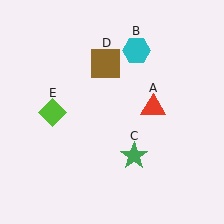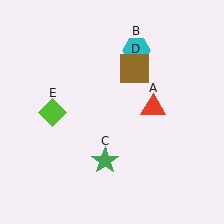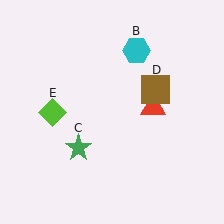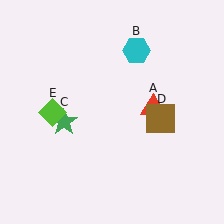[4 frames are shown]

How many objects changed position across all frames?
2 objects changed position: green star (object C), brown square (object D).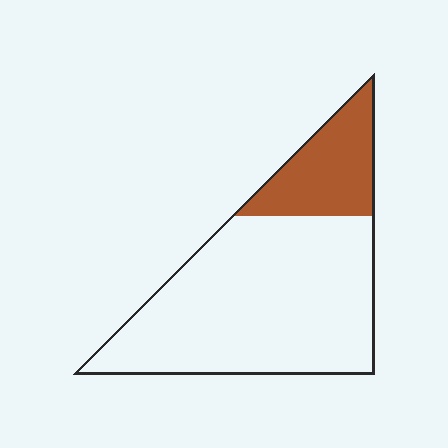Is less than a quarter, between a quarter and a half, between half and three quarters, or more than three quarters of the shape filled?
Less than a quarter.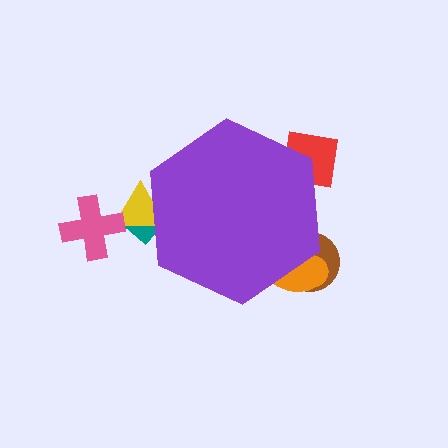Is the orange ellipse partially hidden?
Yes, the orange ellipse is partially hidden behind the purple hexagon.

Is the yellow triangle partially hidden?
Yes, the yellow triangle is partially hidden behind the purple hexagon.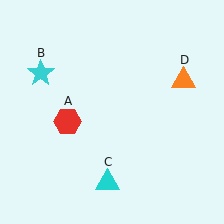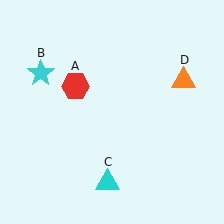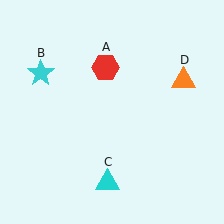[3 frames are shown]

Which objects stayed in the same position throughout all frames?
Cyan star (object B) and cyan triangle (object C) and orange triangle (object D) remained stationary.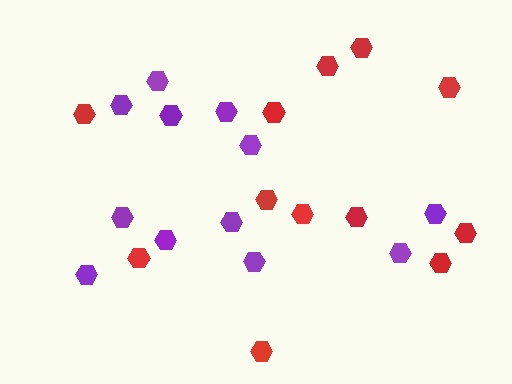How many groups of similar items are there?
There are 2 groups: one group of red hexagons (12) and one group of purple hexagons (12).